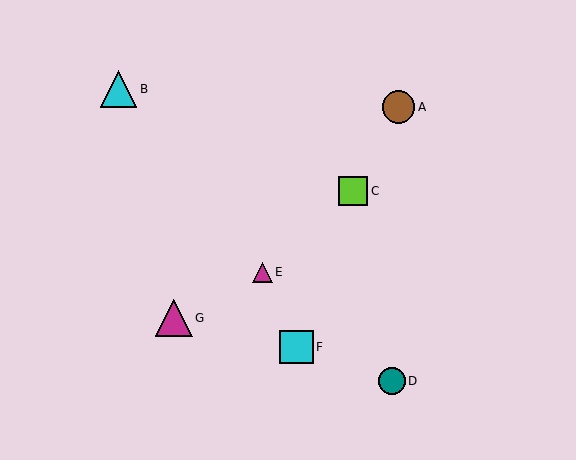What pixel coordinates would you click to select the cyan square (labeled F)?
Click at (297, 347) to select the cyan square F.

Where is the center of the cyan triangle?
The center of the cyan triangle is at (119, 89).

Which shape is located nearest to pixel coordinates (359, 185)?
The lime square (labeled C) at (353, 191) is nearest to that location.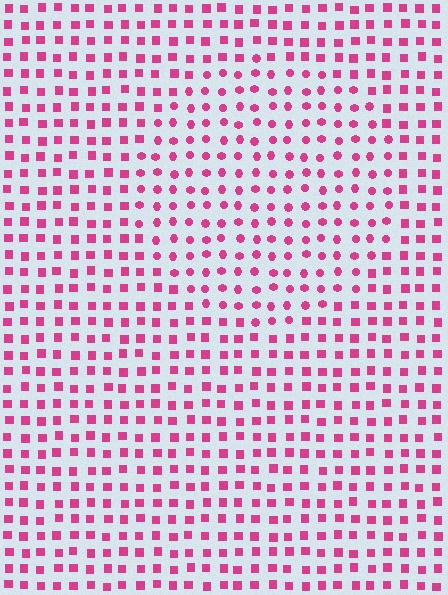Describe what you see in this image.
The image is filled with small magenta elements arranged in a uniform grid. A circle-shaped region contains circles, while the surrounding area contains squares. The boundary is defined purely by the change in element shape.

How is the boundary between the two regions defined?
The boundary is defined by a change in element shape: circles inside vs. squares outside. All elements share the same color and spacing.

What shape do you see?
I see a circle.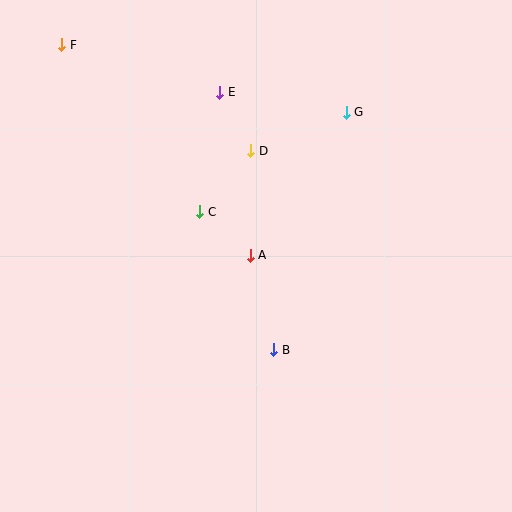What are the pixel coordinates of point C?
Point C is at (200, 212).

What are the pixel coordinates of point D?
Point D is at (251, 151).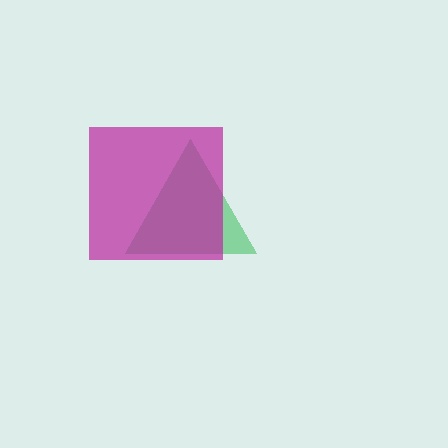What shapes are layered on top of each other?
The layered shapes are: a green triangle, a magenta square.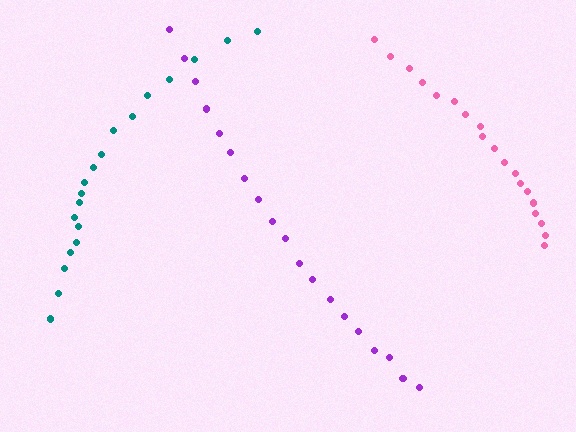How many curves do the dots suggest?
There are 3 distinct paths.